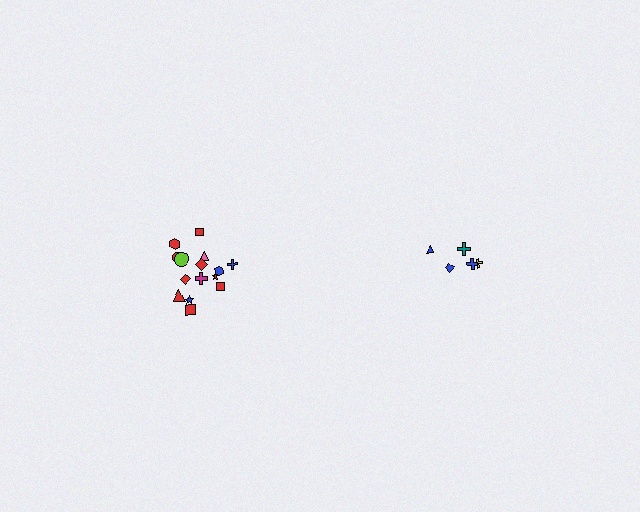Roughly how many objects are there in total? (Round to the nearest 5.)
Roughly 20 objects in total.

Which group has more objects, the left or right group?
The left group.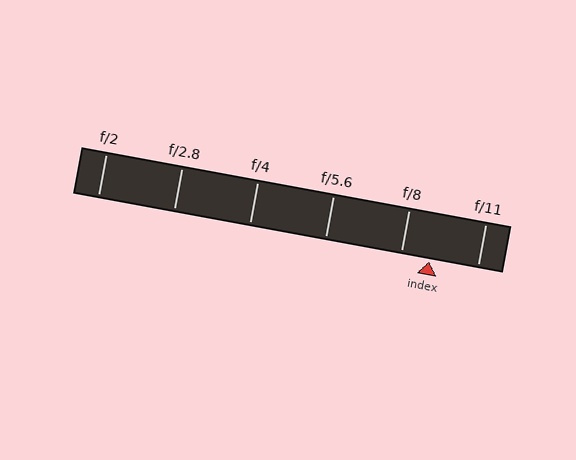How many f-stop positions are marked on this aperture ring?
There are 6 f-stop positions marked.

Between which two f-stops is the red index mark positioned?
The index mark is between f/8 and f/11.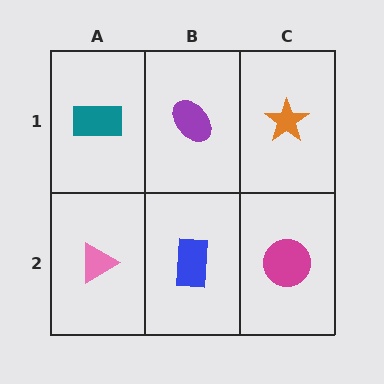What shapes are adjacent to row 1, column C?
A magenta circle (row 2, column C), a purple ellipse (row 1, column B).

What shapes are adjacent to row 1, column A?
A pink triangle (row 2, column A), a purple ellipse (row 1, column B).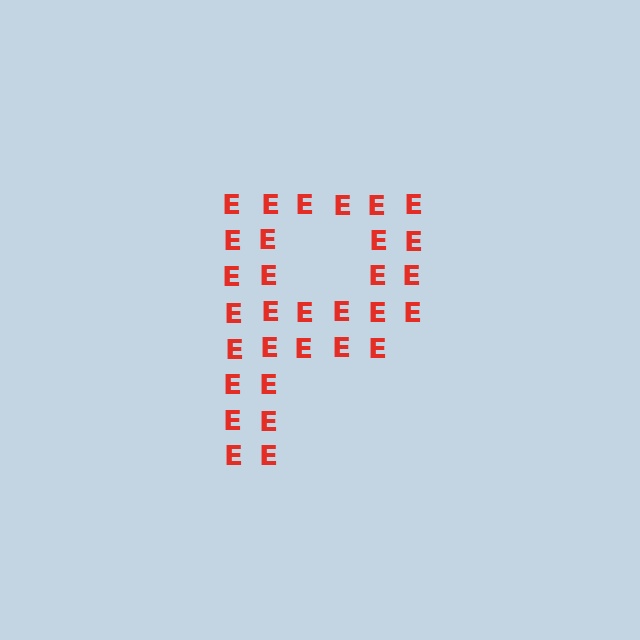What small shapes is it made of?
It is made of small letter E's.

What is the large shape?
The large shape is the letter P.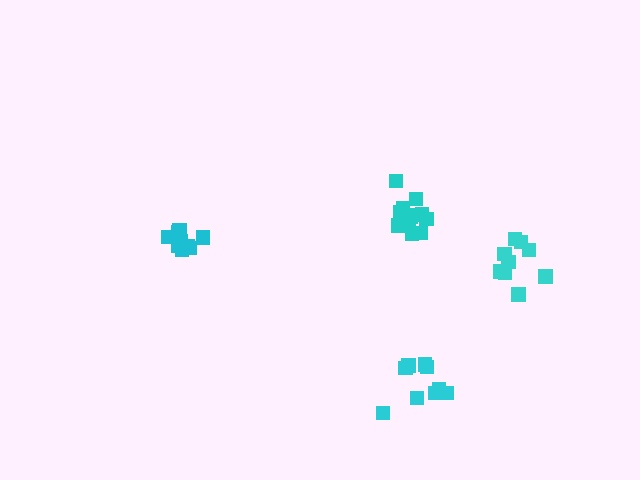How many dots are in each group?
Group 1: 9 dots, Group 2: 10 dots, Group 3: 12 dots, Group 4: 10 dots (41 total).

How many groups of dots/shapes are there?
There are 4 groups.